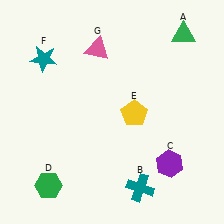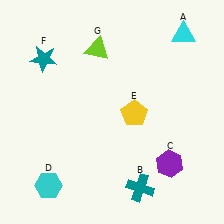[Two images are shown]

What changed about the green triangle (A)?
In Image 1, A is green. In Image 2, it changed to cyan.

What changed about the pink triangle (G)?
In Image 1, G is pink. In Image 2, it changed to lime.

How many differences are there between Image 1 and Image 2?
There are 3 differences between the two images.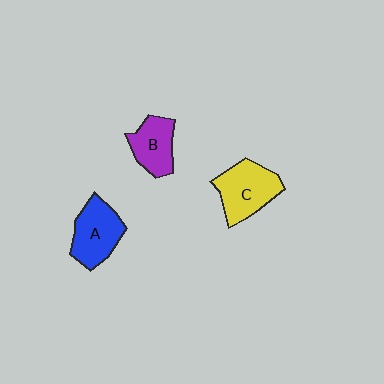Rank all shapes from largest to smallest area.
From largest to smallest: C (yellow), A (blue), B (purple).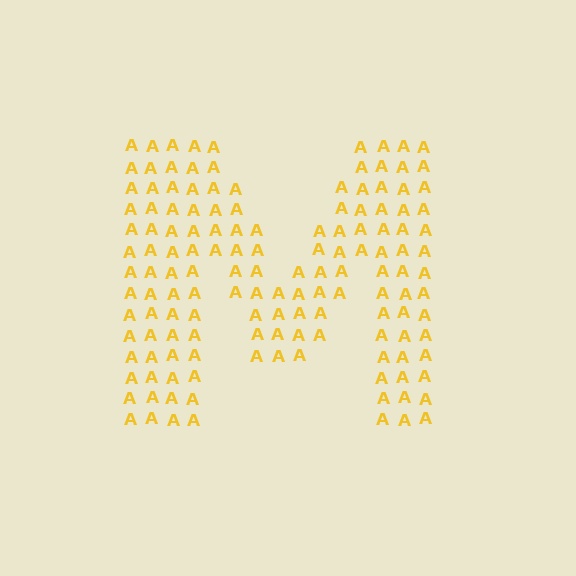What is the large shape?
The large shape is the letter M.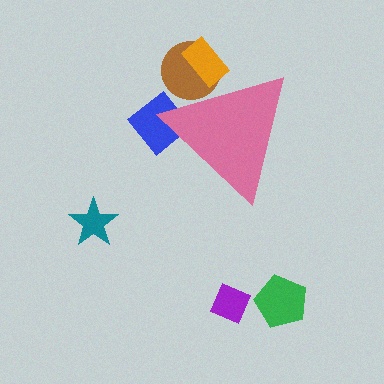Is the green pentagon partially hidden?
No, the green pentagon is fully visible.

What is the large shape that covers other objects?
A pink triangle.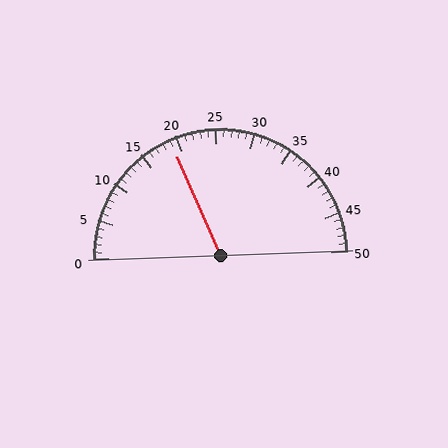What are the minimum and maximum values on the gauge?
The gauge ranges from 0 to 50.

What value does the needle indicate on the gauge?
The needle indicates approximately 19.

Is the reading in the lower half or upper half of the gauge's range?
The reading is in the lower half of the range (0 to 50).